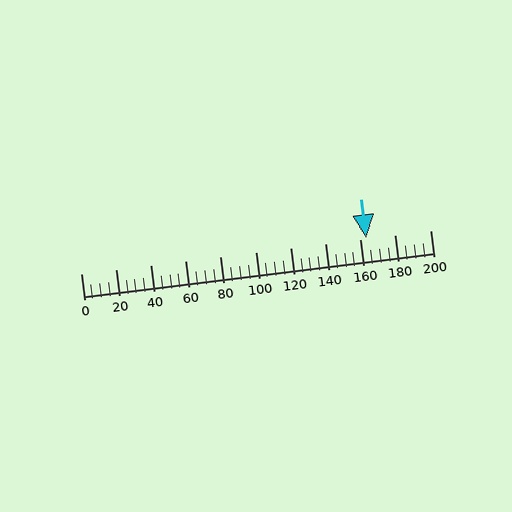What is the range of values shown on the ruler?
The ruler shows values from 0 to 200.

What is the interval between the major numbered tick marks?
The major tick marks are spaced 20 units apart.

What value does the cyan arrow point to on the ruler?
The cyan arrow points to approximately 163.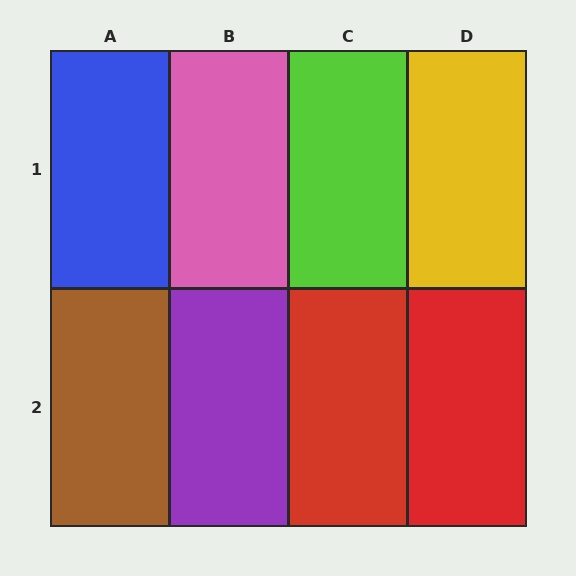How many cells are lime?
1 cell is lime.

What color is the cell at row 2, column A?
Brown.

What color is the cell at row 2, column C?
Red.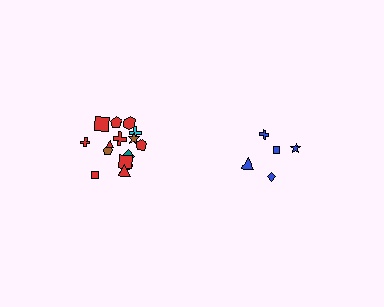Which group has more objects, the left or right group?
The left group.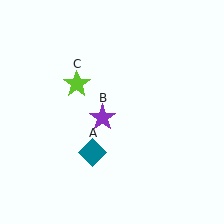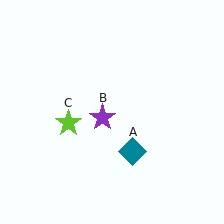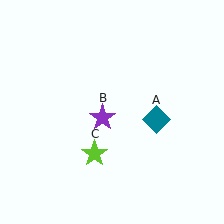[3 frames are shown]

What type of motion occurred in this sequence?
The teal diamond (object A), lime star (object C) rotated counterclockwise around the center of the scene.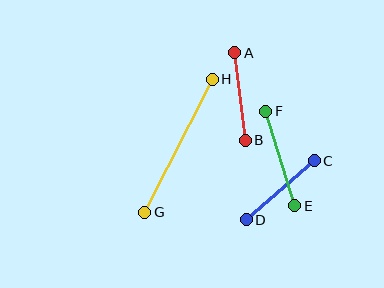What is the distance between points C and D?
The distance is approximately 90 pixels.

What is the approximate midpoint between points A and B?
The midpoint is at approximately (240, 97) pixels.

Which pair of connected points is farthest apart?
Points G and H are farthest apart.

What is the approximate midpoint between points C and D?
The midpoint is at approximately (280, 190) pixels.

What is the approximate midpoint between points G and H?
The midpoint is at approximately (178, 146) pixels.